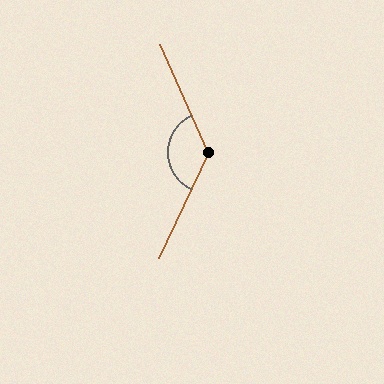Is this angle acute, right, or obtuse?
It is obtuse.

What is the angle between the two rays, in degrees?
Approximately 131 degrees.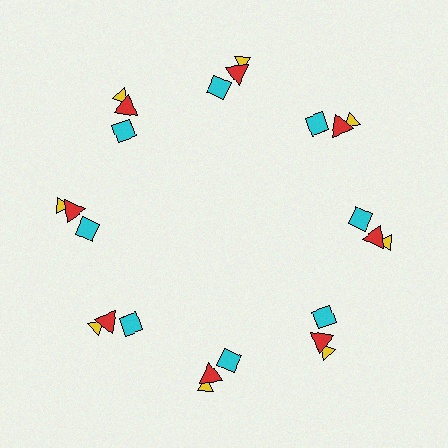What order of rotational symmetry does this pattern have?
This pattern has 8-fold rotational symmetry.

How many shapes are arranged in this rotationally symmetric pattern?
There are 24 shapes, arranged in 8 groups of 3.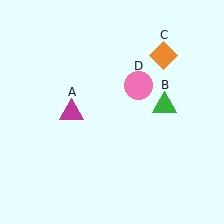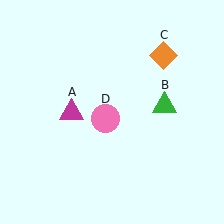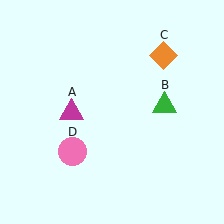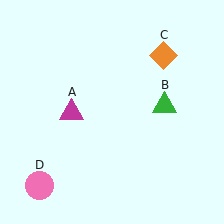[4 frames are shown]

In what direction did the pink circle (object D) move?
The pink circle (object D) moved down and to the left.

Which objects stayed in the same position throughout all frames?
Magenta triangle (object A) and green triangle (object B) and orange diamond (object C) remained stationary.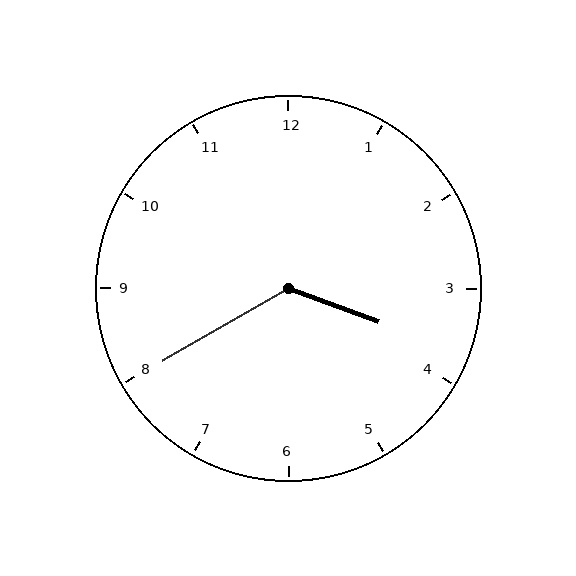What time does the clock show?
3:40.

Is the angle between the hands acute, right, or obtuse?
It is obtuse.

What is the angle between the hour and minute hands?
Approximately 130 degrees.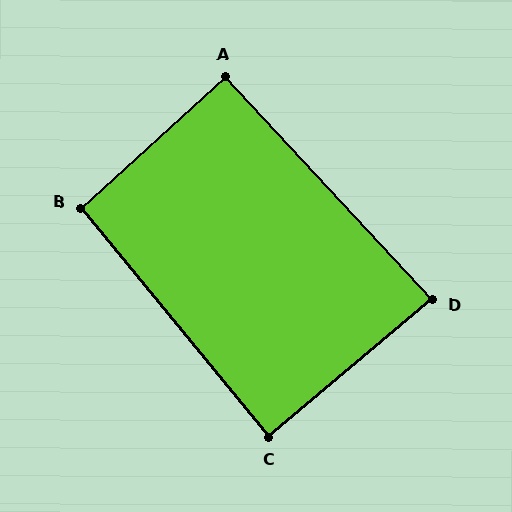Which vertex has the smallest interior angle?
D, at approximately 87 degrees.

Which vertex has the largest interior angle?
B, at approximately 93 degrees.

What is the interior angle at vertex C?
Approximately 89 degrees (approximately right).